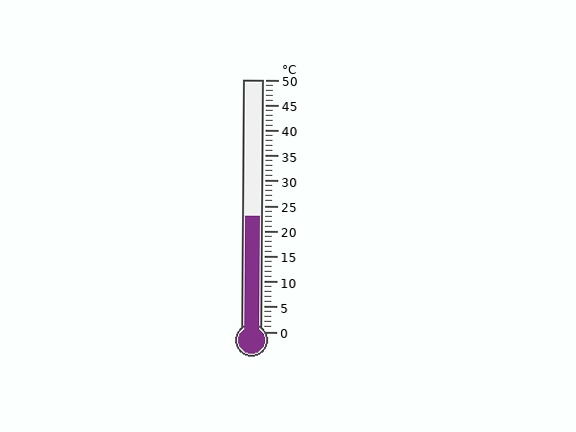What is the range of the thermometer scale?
The thermometer scale ranges from 0°C to 50°C.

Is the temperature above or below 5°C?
The temperature is above 5°C.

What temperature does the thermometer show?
The thermometer shows approximately 23°C.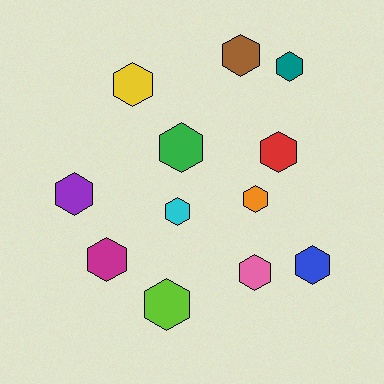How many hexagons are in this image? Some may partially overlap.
There are 12 hexagons.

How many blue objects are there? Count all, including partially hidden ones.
There is 1 blue object.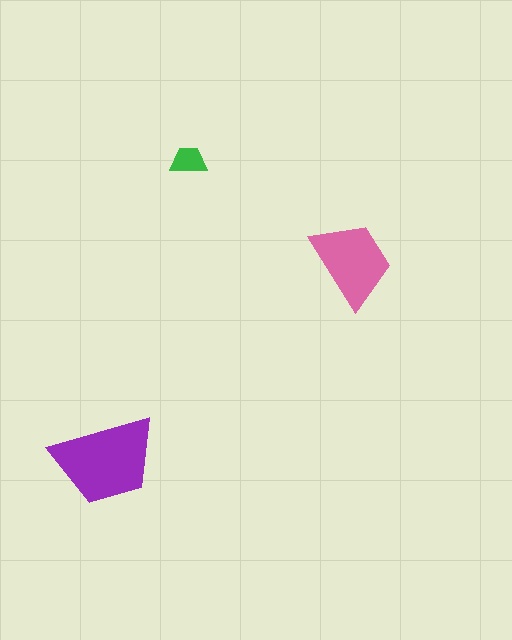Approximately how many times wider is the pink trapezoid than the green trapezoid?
About 2.5 times wider.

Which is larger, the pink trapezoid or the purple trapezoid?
The purple one.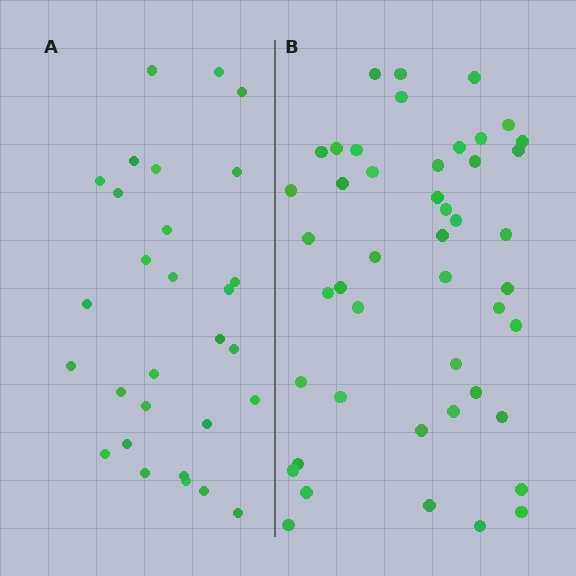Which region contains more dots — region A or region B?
Region B (the right region) has more dots.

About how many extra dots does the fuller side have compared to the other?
Region B has approximately 15 more dots than region A.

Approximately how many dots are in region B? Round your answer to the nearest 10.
About 50 dots. (The exact count is 46, which rounds to 50.)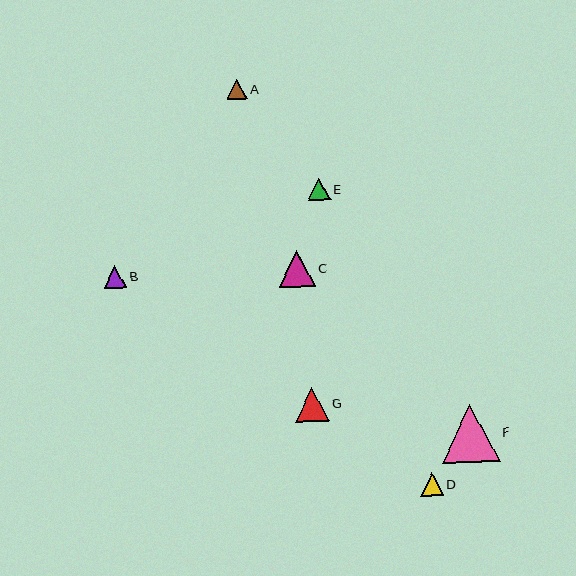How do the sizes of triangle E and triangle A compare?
Triangle E and triangle A are approximately the same size.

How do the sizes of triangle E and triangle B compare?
Triangle E and triangle B are approximately the same size.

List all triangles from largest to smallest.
From largest to smallest: F, C, G, D, E, B, A.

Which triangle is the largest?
Triangle F is the largest with a size of approximately 58 pixels.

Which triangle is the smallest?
Triangle A is the smallest with a size of approximately 21 pixels.